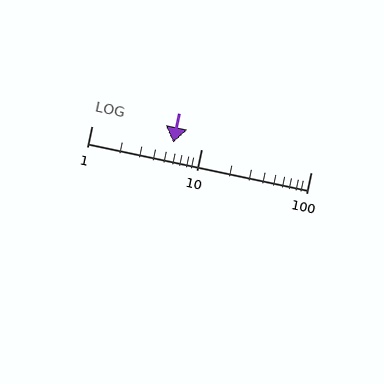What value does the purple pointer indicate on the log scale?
The pointer indicates approximately 5.6.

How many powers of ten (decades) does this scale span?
The scale spans 2 decades, from 1 to 100.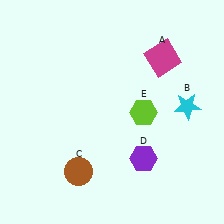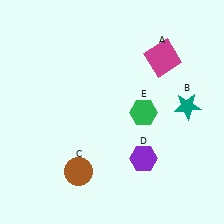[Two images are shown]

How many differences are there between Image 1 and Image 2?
There are 2 differences between the two images.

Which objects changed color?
B changed from cyan to teal. E changed from lime to green.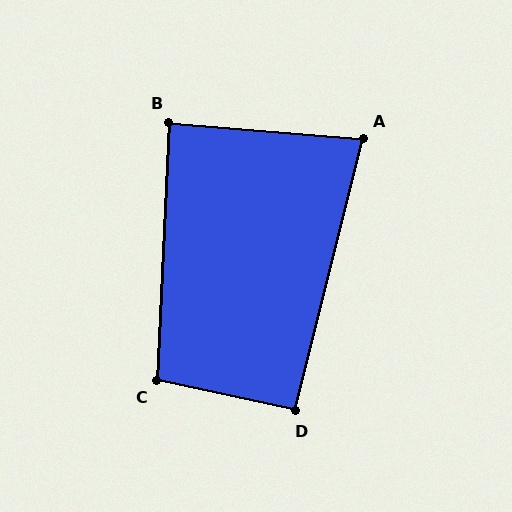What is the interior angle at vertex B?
Approximately 88 degrees (approximately right).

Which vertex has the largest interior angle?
C, at approximately 99 degrees.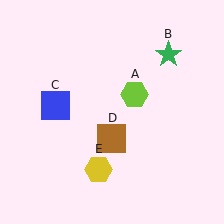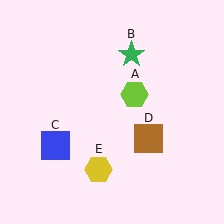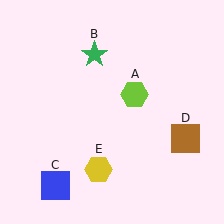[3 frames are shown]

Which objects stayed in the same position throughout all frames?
Lime hexagon (object A) and yellow hexagon (object E) remained stationary.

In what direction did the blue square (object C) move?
The blue square (object C) moved down.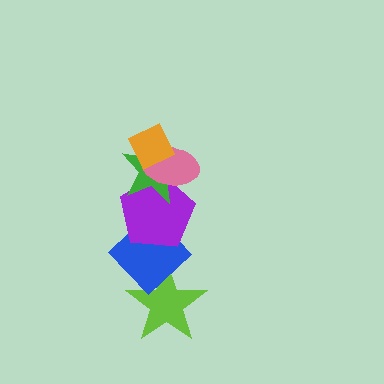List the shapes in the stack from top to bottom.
From top to bottom: the orange diamond, the pink ellipse, the green star, the purple pentagon, the blue diamond, the lime star.